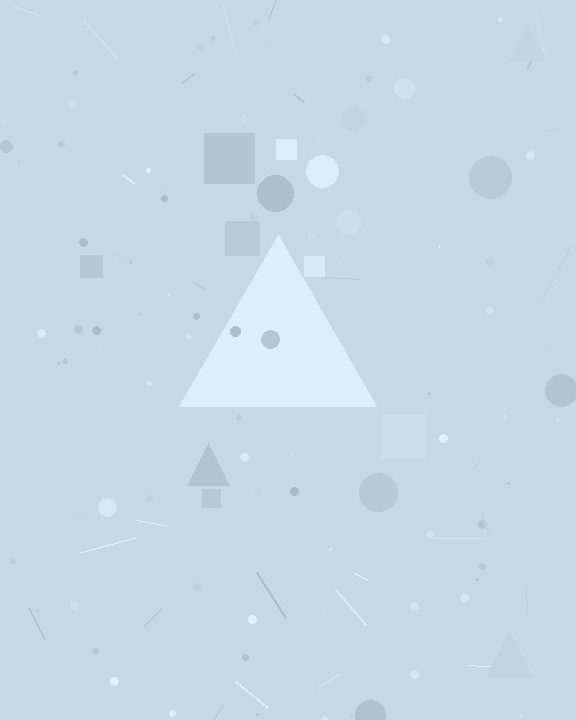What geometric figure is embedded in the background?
A triangle is embedded in the background.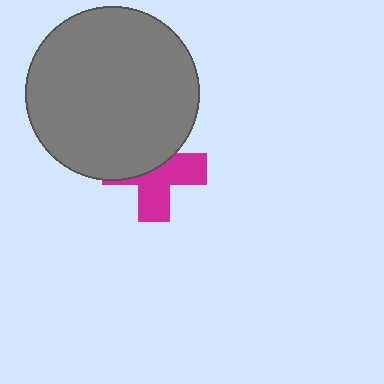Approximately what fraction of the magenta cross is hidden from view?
Roughly 47% of the magenta cross is hidden behind the gray circle.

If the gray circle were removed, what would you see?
You would see the complete magenta cross.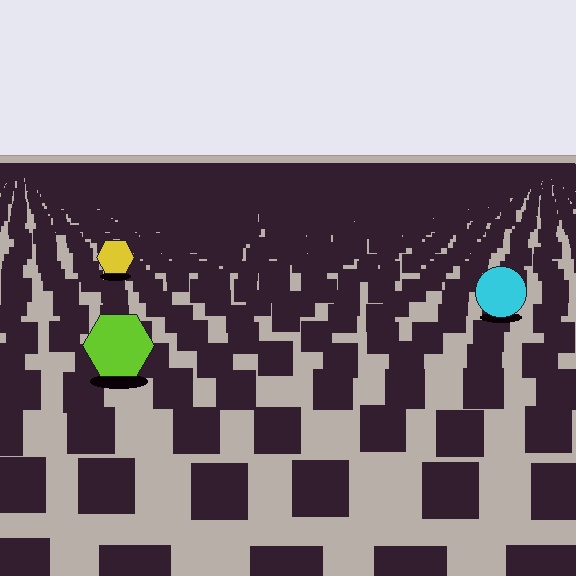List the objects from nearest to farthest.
From nearest to farthest: the lime hexagon, the cyan circle, the yellow hexagon.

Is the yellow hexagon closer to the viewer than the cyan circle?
No. The cyan circle is closer — you can tell from the texture gradient: the ground texture is coarser near it.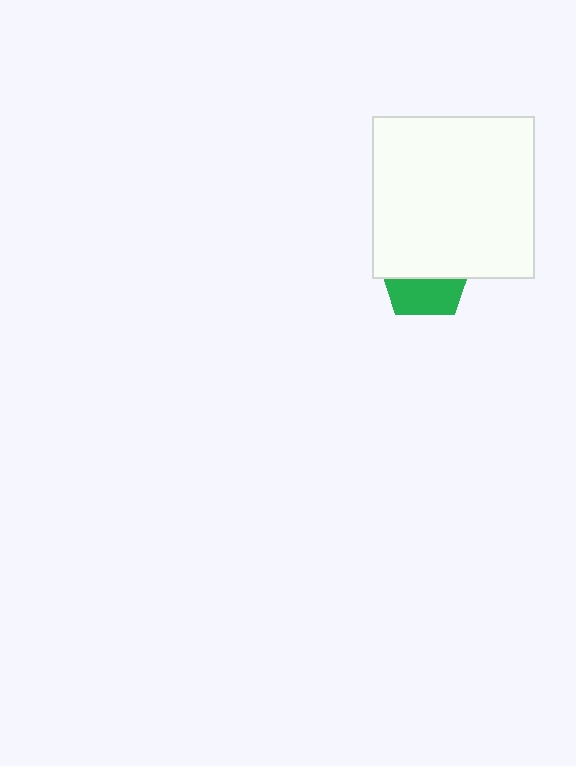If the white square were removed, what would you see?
You would see the complete green pentagon.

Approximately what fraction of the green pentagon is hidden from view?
Roughly 58% of the green pentagon is hidden behind the white square.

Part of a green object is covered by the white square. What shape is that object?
It is a pentagon.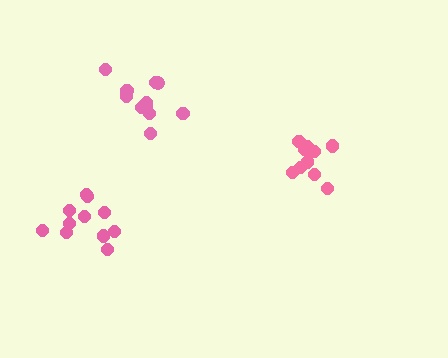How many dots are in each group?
Group 1: 11 dots, Group 2: 11 dots, Group 3: 10 dots (32 total).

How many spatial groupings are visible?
There are 3 spatial groupings.